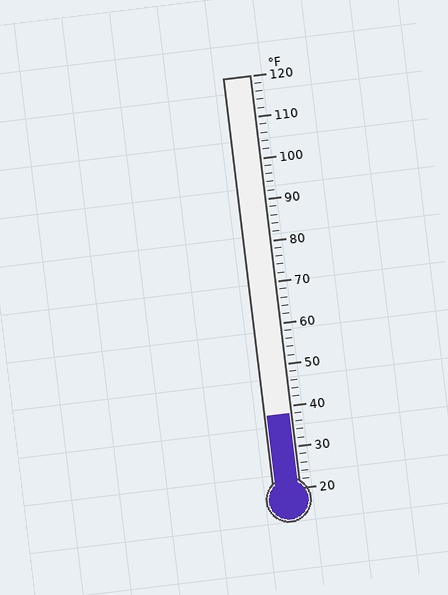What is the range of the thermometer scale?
The thermometer scale ranges from 20°F to 120°F.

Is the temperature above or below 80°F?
The temperature is below 80°F.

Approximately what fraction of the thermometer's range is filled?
The thermometer is filled to approximately 20% of its range.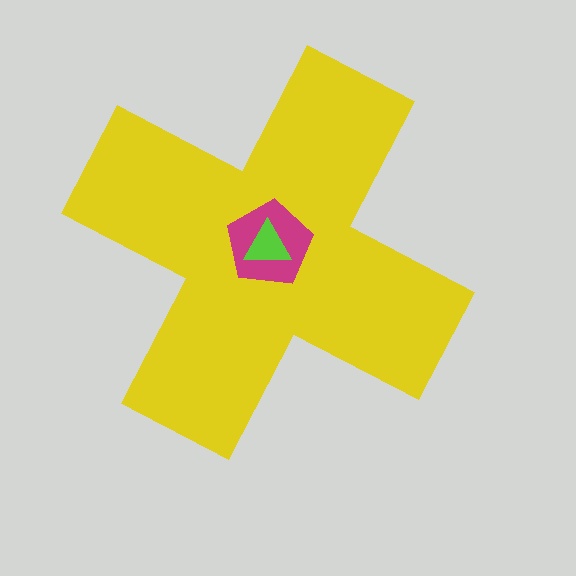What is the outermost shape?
The yellow cross.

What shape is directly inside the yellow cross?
The magenta pentagon.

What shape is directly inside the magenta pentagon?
The lime triangle.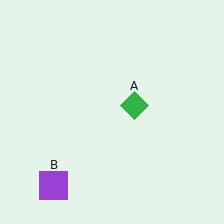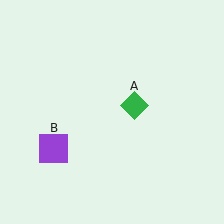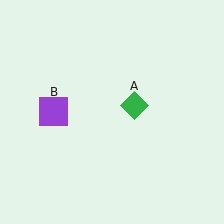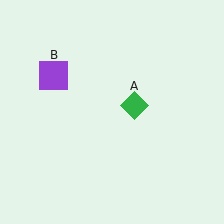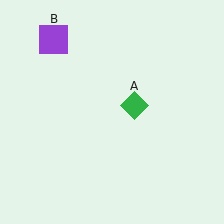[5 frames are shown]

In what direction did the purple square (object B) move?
The purple square (object B) moved up.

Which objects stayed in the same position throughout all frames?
Green diamond (object A) remained stationary.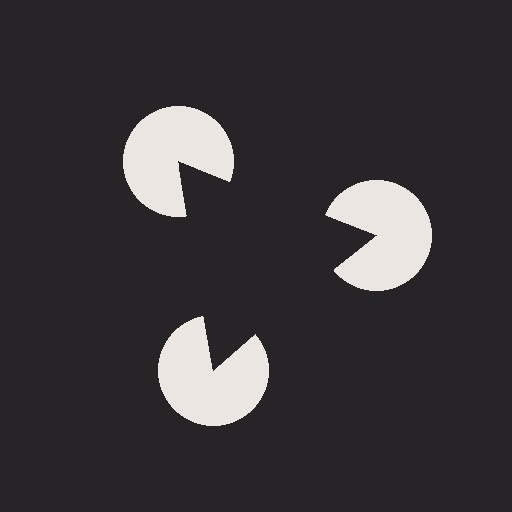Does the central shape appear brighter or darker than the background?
It typically appears slightly darker than the background, even though no actual brightness change is drawn.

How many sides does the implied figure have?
3 sides.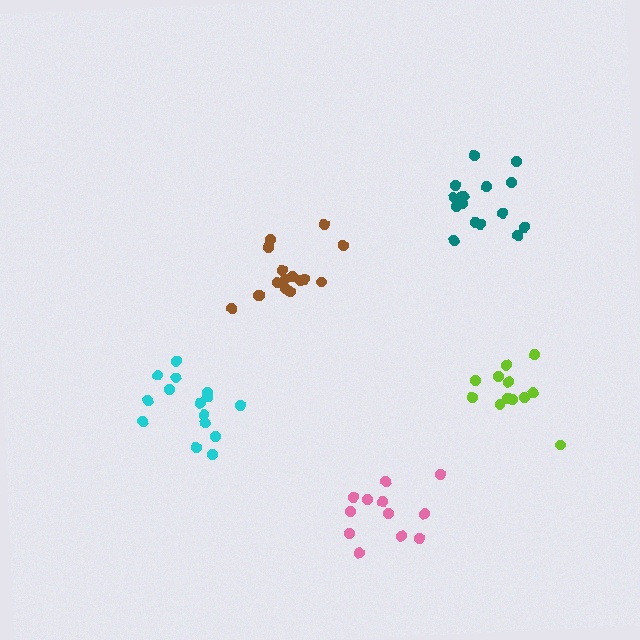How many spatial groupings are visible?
There are 5 spatial groupings.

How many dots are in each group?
Group 1: 16 dots, Group 2: 12 dots, Group 3: 16 dots, Group 4: 15 dots, Group 5: 12 dots (71 total).